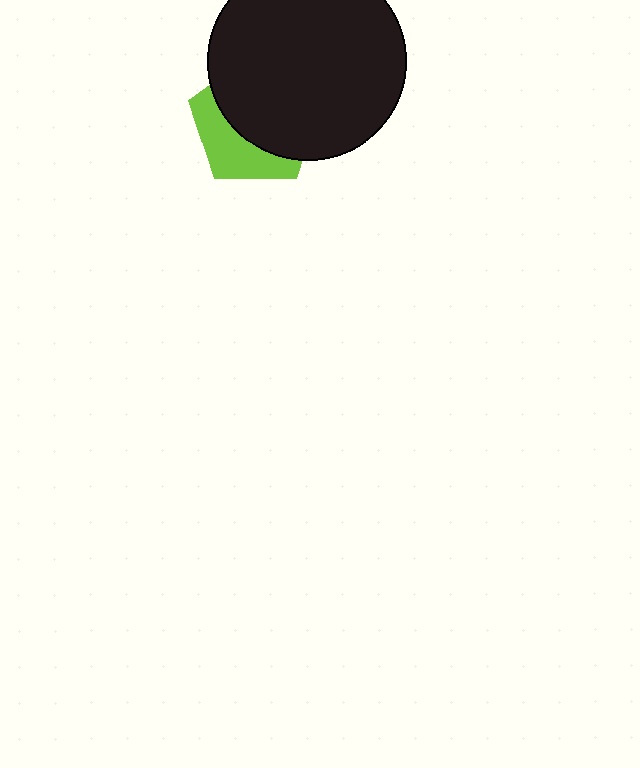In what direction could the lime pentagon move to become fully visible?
The lime pentagon could move toward the lower-left. That would shift it out from behind the black circle entirely.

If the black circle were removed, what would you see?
You would see the complete lime pentagon.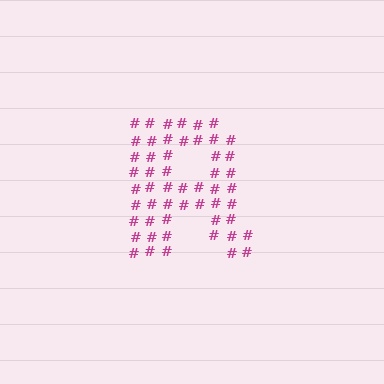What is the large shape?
The large shape is the letter R.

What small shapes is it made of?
It is made of small hash symbols.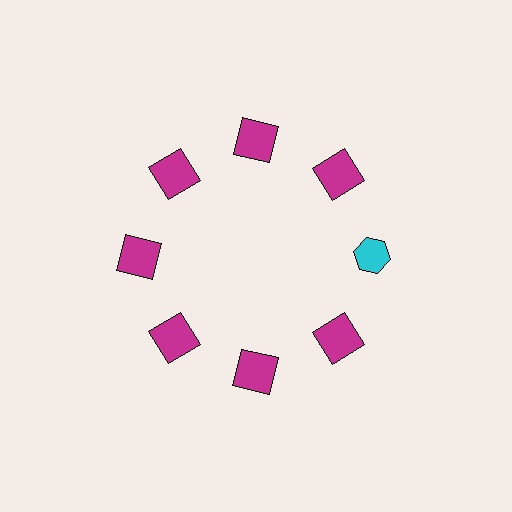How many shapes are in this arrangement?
There are 8 shapes arranged in a ring pattern.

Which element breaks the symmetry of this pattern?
The cyan hexagon at roughly the 3 o'clock position breaks the symmetry. All other shapes are magenta squares.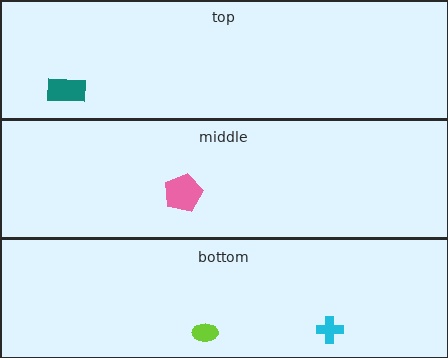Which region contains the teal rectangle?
The top region.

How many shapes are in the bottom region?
2.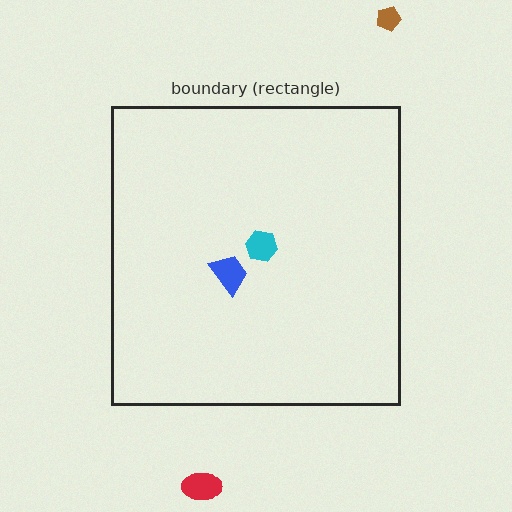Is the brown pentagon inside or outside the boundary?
Outside.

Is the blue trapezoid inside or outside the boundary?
Inside.